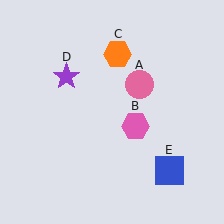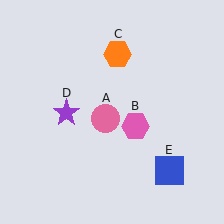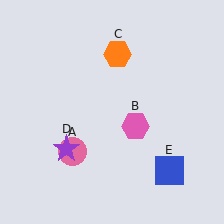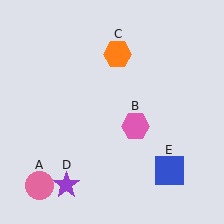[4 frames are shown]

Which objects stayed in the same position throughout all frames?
Pink hexagon (object B) and orange hexagon (object C) and blue square (object E) remained stationary.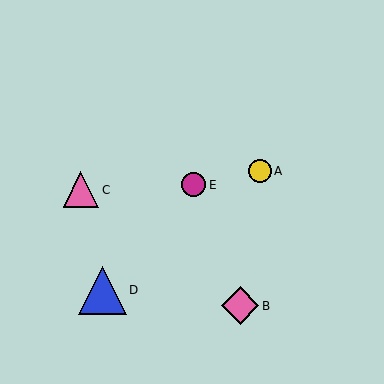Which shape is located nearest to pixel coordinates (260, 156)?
The yellow circle (labeled A) at (260, 171) is nearest to that location.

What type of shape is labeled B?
Shape B is a pink diamond.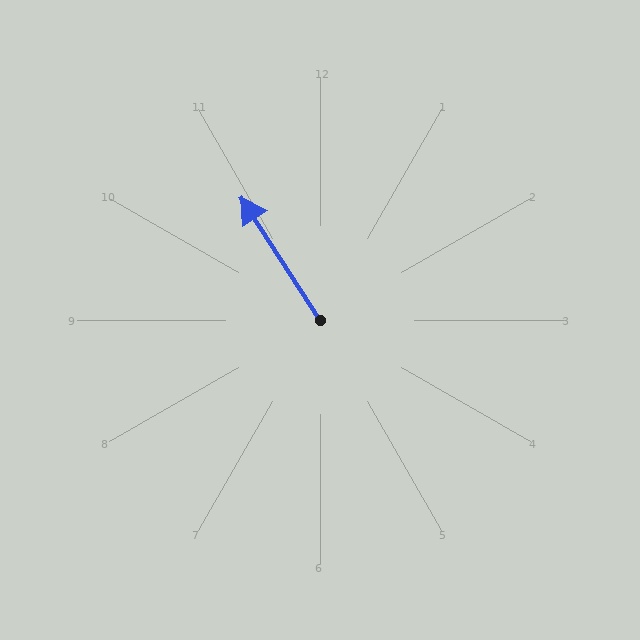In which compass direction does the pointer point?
Northwest.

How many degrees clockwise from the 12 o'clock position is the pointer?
Approximately 327 degrees.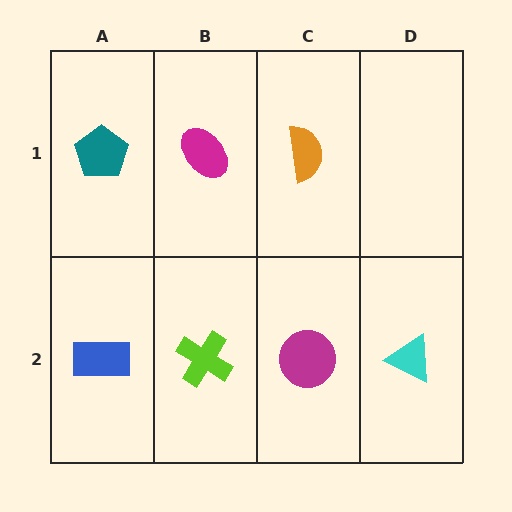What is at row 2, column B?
A lime cross.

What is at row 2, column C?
A magenta circle.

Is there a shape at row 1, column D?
No, that cell is empty.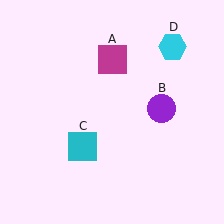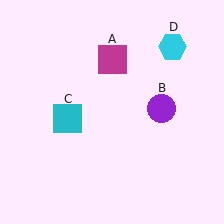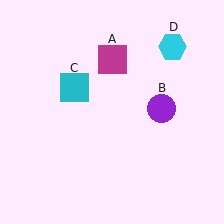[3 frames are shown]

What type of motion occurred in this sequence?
The cyan square (object C) rotated clockwise around the center of the scene.